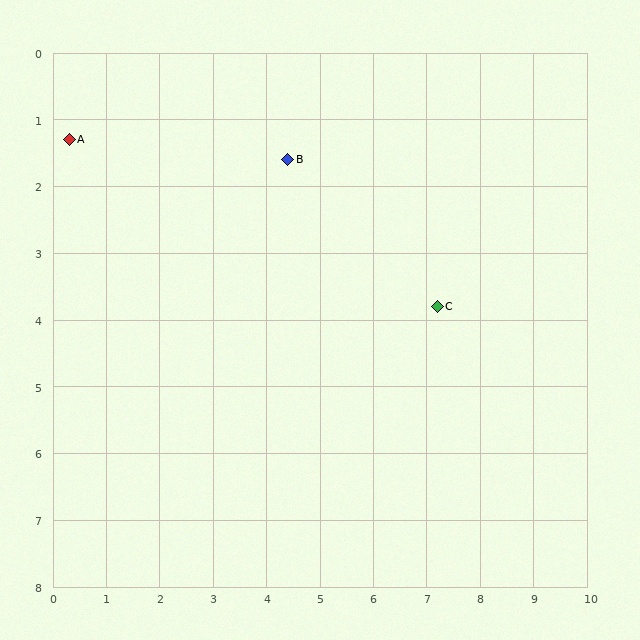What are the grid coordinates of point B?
Point B is at approximately (4.4, 1.6).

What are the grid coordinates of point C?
Point C is at approximately (7.2, 3.8).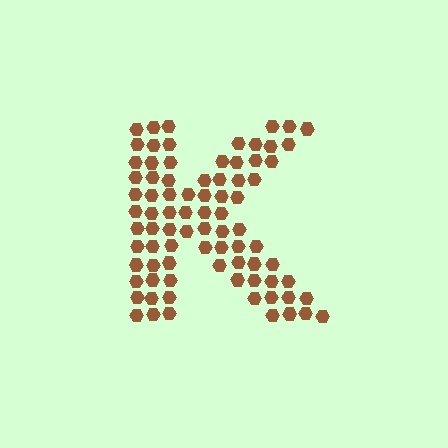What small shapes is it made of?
It is made of small hexagons.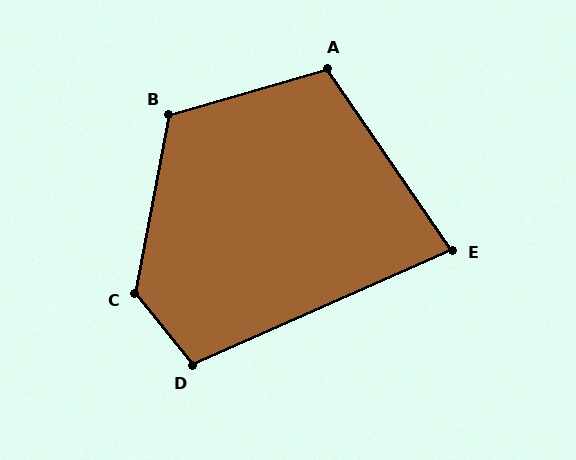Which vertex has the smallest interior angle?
E, at approximately 79 degrees.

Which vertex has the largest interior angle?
C, at approximately 131 degrees.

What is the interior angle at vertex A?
Approximately 108 degrees (obtuse).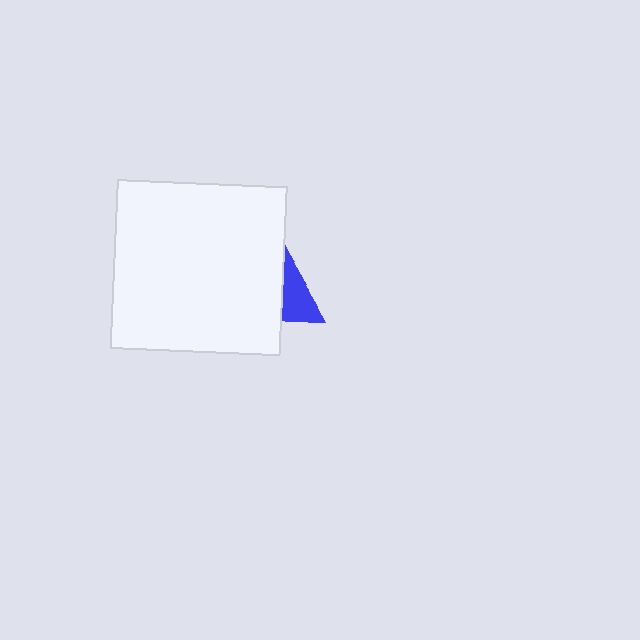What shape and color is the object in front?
The object in front is a white square.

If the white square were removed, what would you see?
You would see the complete blue triangle.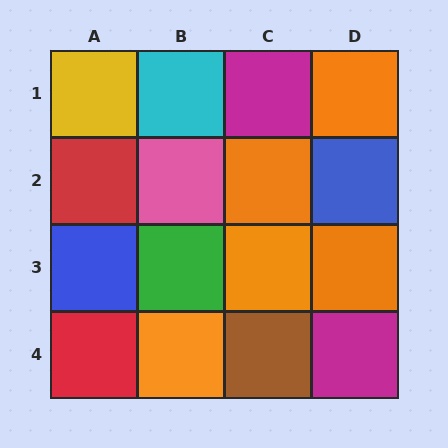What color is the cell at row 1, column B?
Cyan.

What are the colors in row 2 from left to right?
Red, pink, orange, blue.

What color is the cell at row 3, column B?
Green.